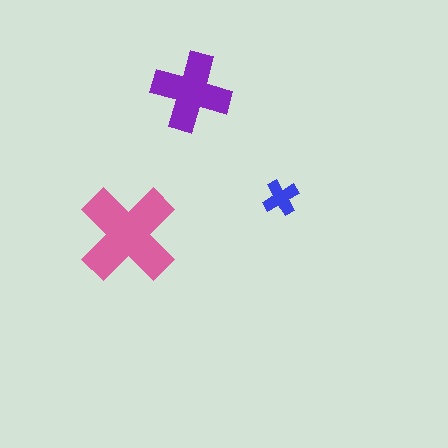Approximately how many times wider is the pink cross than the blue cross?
About 3 times wider.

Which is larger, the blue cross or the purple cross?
The purple one.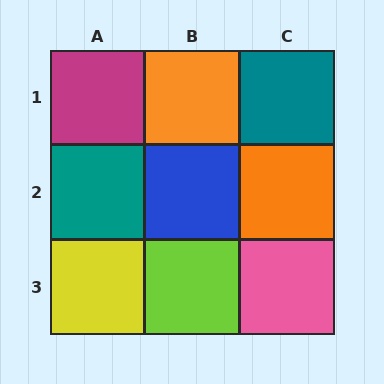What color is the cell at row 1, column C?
Teal.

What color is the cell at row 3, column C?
Pink.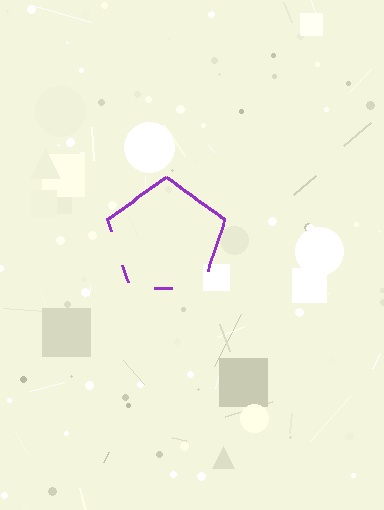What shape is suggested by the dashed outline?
The dashed outline suggests a pentagon.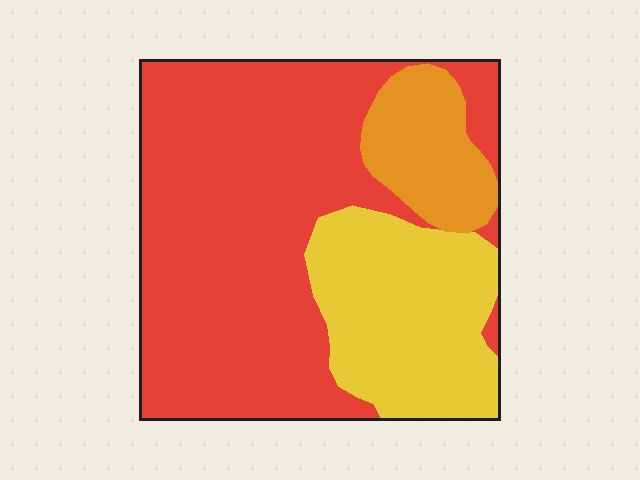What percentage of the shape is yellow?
Yellow takes up about one quarter (1/4) of the shape.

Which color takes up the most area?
Red, at roughly 60%.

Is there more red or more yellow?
Red.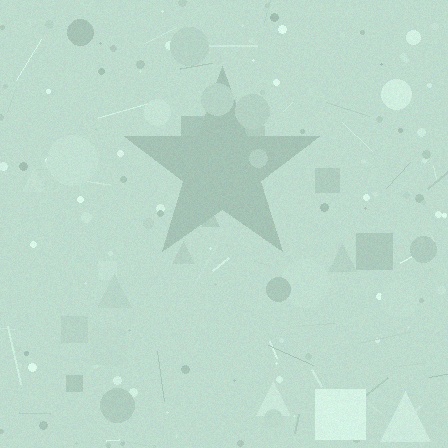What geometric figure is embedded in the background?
A star is embedded in the background.